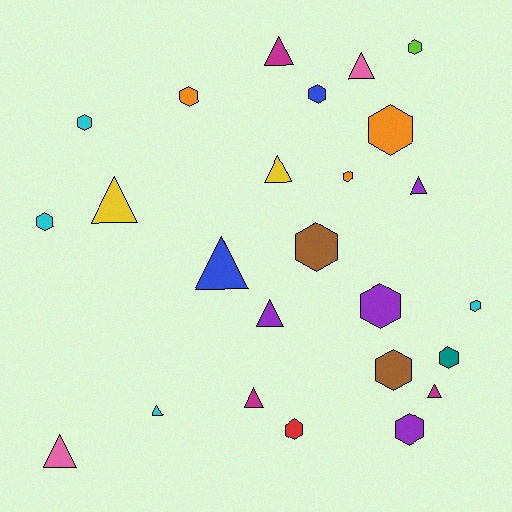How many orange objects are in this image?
There are 3 orange objects.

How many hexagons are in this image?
There are 14 hexagons.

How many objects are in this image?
There are 25 objects.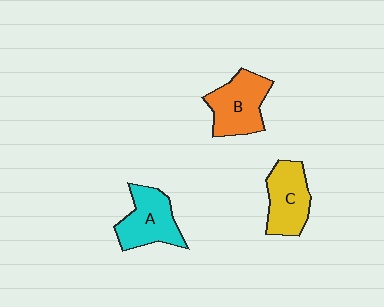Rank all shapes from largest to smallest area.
From largest to smallest: B (orange), A (cyan), C (yellow).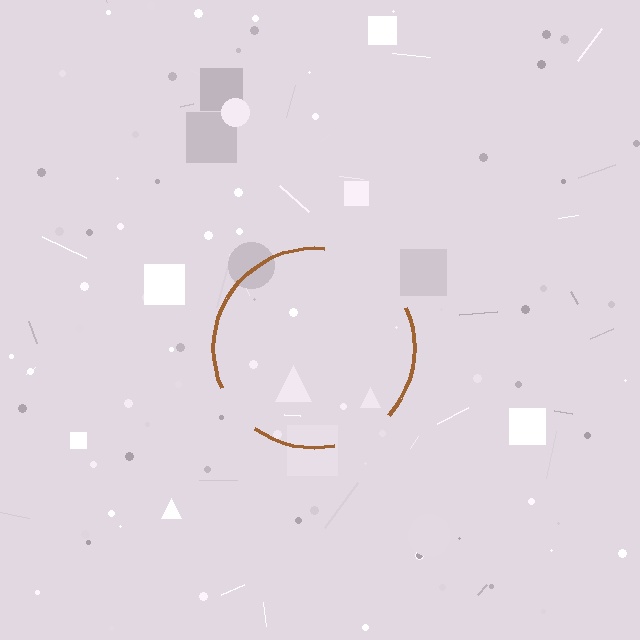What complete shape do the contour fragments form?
The contour fragments form a circle.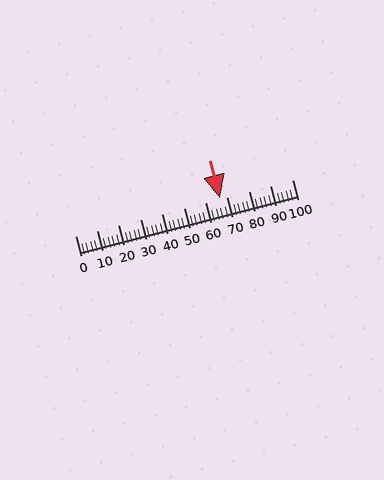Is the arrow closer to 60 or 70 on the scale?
The arrow is closer to 70.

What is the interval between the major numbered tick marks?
The major tick marks are spaced 10 units apart.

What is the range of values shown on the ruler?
The ruler shows values from 0 to 100.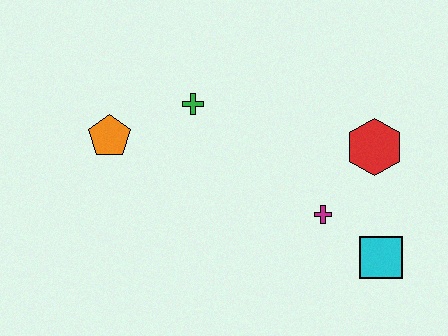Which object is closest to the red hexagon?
The magenta cross is closest to the red hexagon.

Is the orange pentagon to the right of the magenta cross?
No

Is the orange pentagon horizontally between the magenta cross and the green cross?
No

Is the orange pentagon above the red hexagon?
Yes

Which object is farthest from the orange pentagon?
The cyan square is farthest from the orange pentagon.